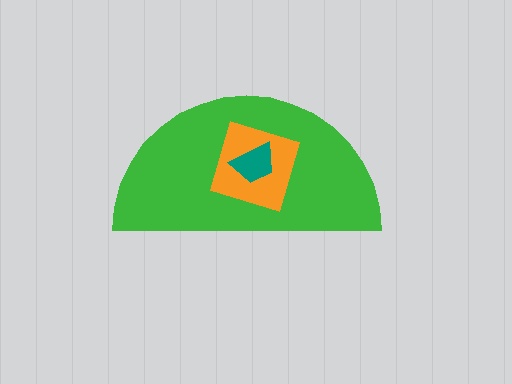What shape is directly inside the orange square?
The teal trapezoid.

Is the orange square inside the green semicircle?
Yes.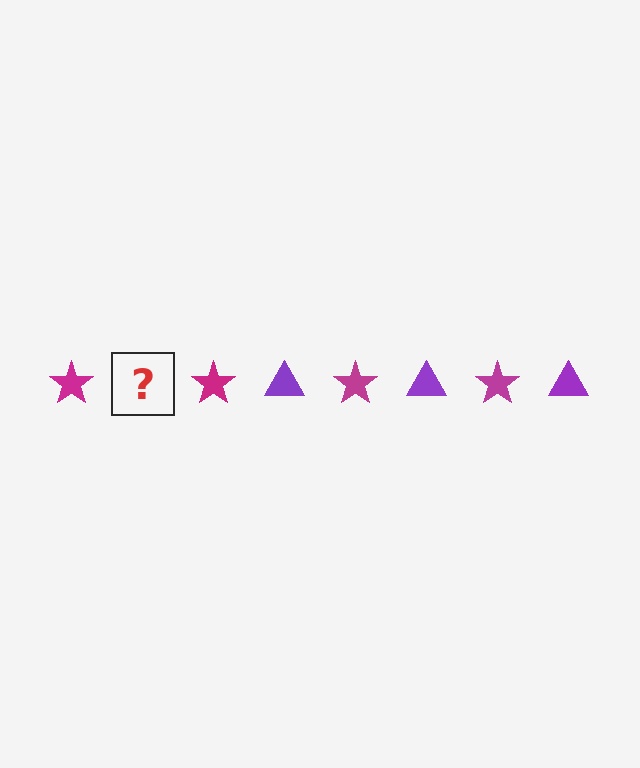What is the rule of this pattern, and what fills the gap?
The rule is that the pattern alternates between magenta star and purple triangle. The gap should be filled with a purple triangle.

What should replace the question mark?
The question mark should be replaced with a purple triangle.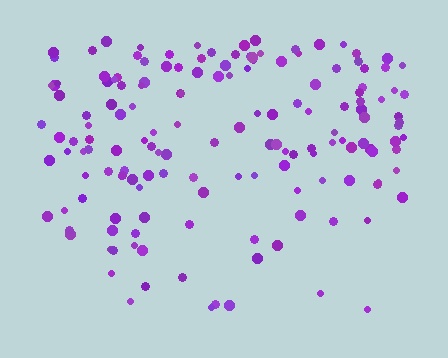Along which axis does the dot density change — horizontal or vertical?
Vertical.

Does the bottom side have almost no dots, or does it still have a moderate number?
Still a moderate number, just noticeably fewer than the top.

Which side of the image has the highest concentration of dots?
The top.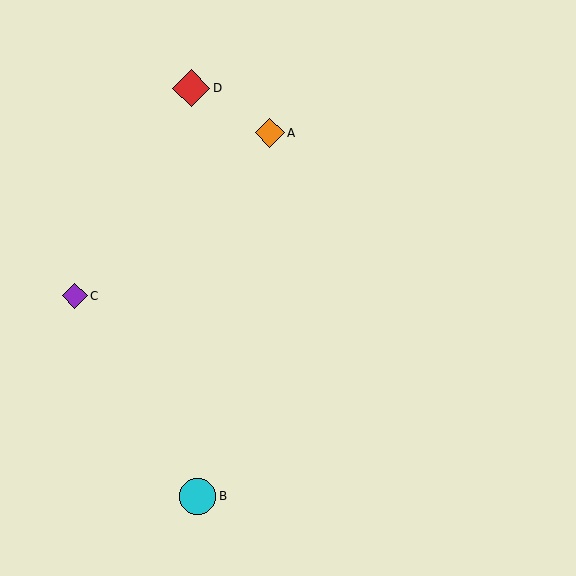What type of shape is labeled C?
Shape C is a purple diamond.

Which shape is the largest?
The red diamond (labeled D) is the largest.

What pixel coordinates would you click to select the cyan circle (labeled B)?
Click at (198, 496) to select the cyan circle B.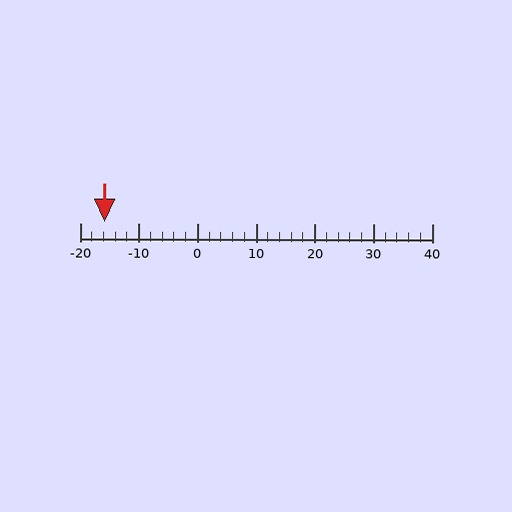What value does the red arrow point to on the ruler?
The red arrow points to approximately -16.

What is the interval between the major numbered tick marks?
The major tick marks are spaced 10 units apart.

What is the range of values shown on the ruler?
The ruler shows values from -20 to 40.